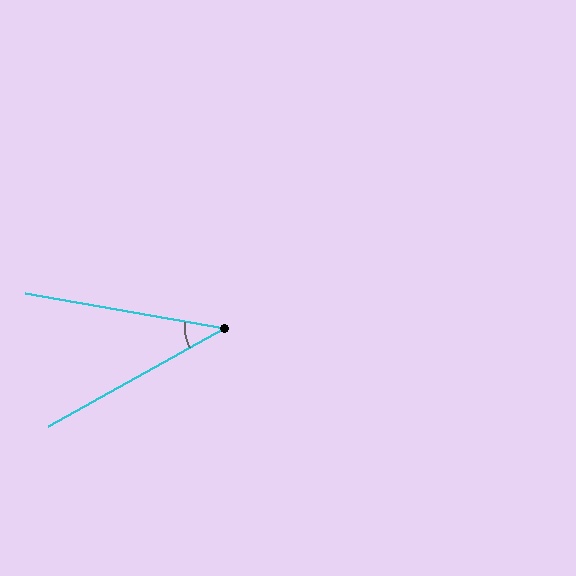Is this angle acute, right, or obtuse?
It is acute.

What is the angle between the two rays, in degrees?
Approximately 39 degrees.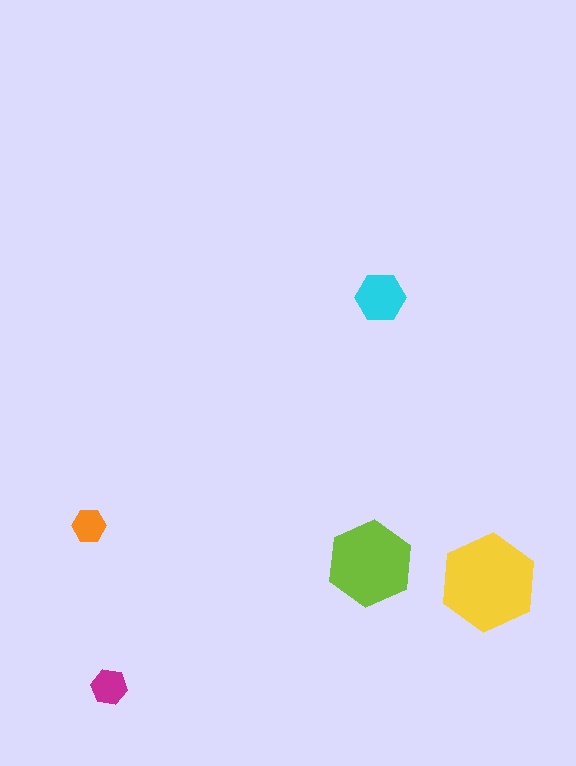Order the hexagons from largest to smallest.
the yellow one, the lime one, the cyan one, the magenta one, the orange one.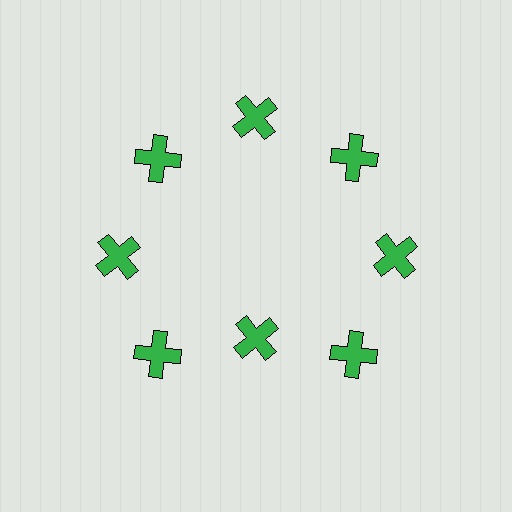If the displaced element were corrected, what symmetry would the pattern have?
It would have 8-fold rotational symmetry — the pattern would map onto itself every 45 degrees.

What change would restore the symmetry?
The symmetry would be restored by moving it outward, back onto the ring so that all 8 crosses sit at equal angles and equal distance from the center.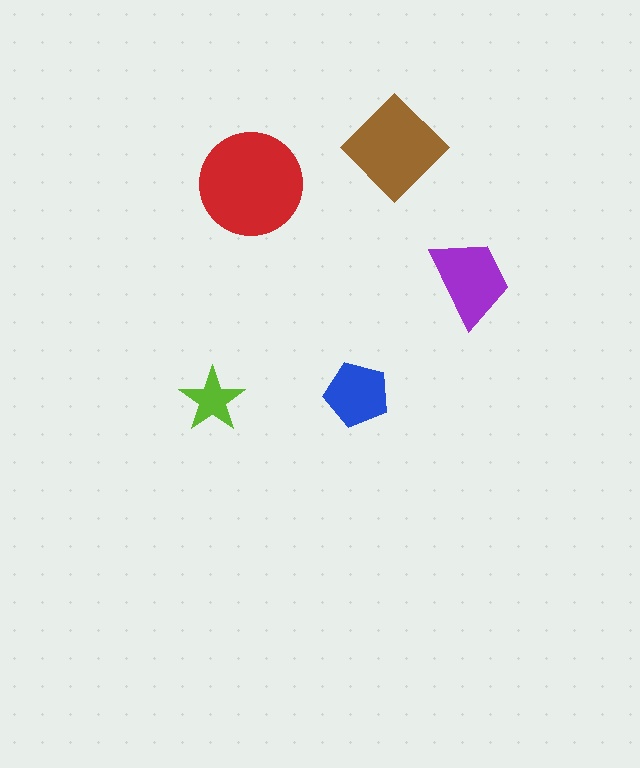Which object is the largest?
The red circle.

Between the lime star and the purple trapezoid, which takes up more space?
The purple trapezoid.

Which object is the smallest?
The lime star.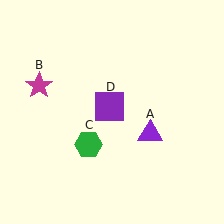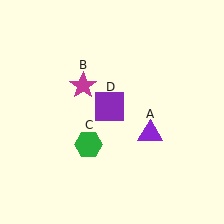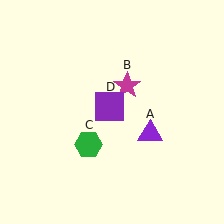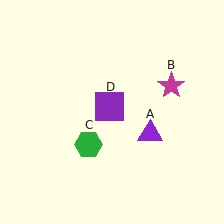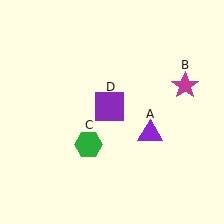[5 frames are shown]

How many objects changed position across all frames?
1 object changed position: magenta star (object B).